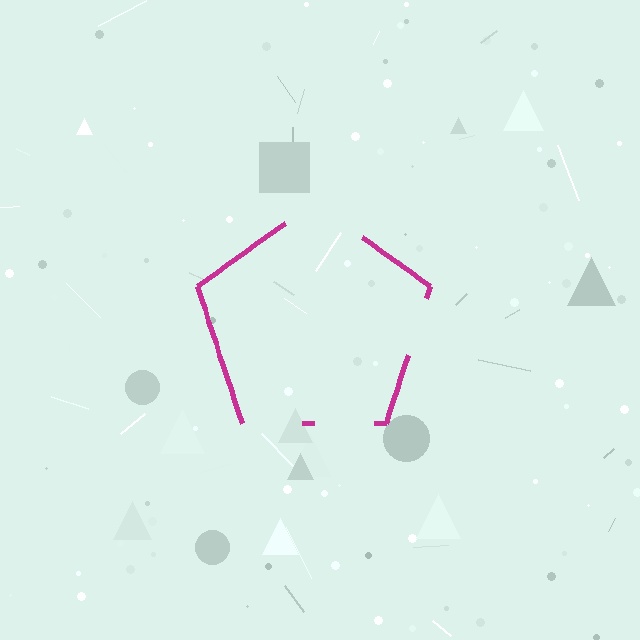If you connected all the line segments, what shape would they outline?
They would outline a pentagon.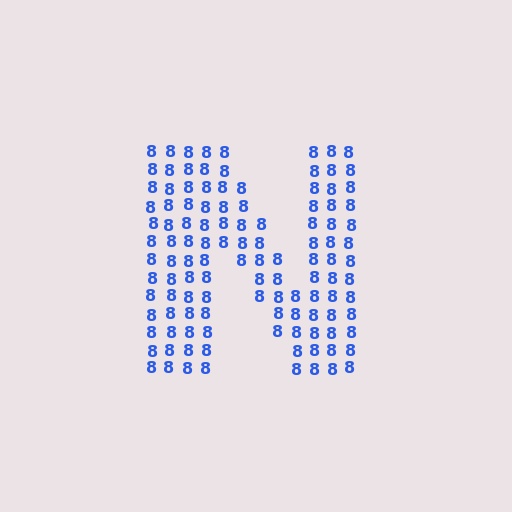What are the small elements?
The small elements are digit 8's.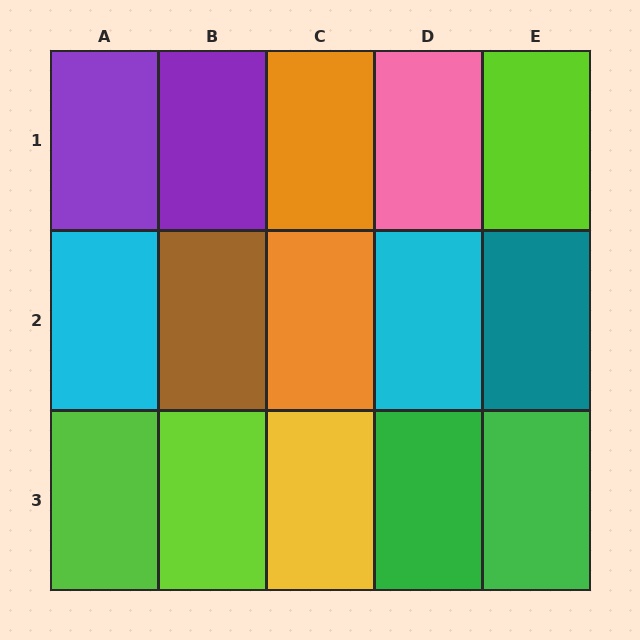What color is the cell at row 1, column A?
Purple.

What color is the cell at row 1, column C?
Orange.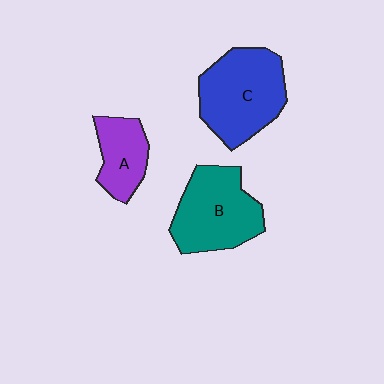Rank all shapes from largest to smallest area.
From largest to smallest: C (blue), B (teal), A (purple).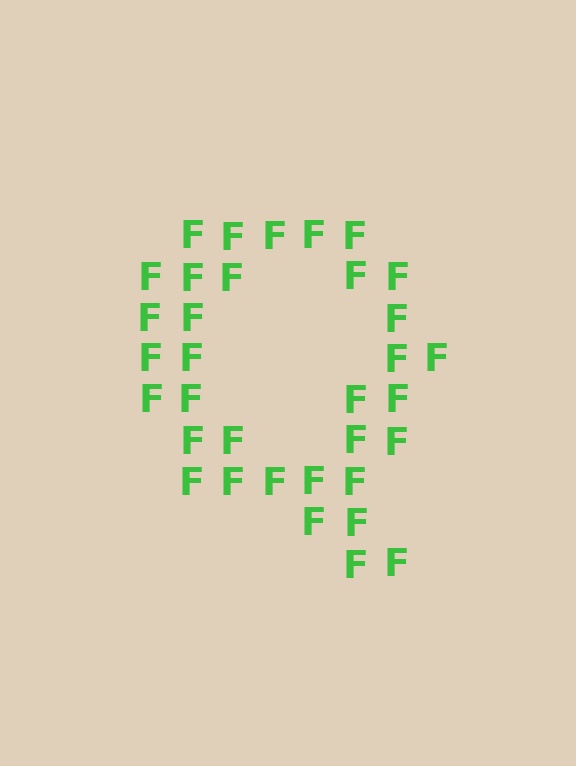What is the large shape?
The large shape is the letter Q.